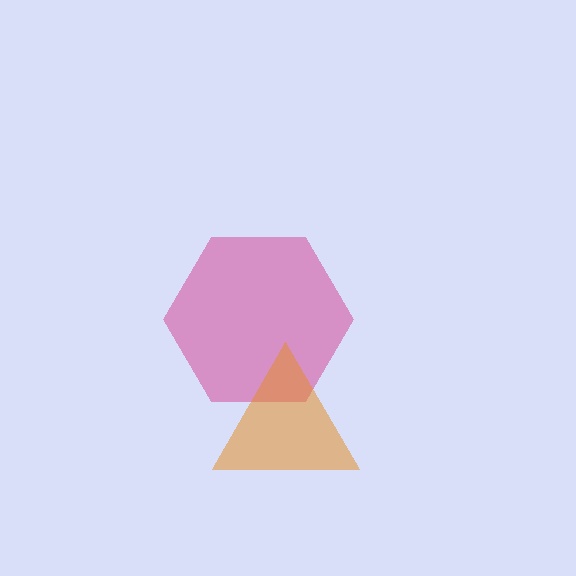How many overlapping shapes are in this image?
There are 2 overlapping shapes in the image.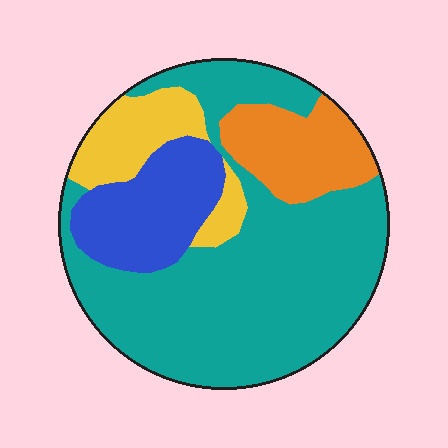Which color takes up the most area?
Teal, at roughly 60%.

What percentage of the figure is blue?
Blue takes up about one sixth (1/6) of the figure.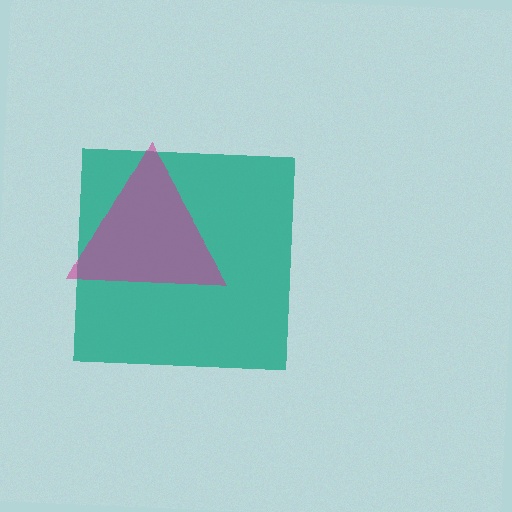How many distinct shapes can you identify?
There are 2 distinct shapes: a teal square, a magenta triangle.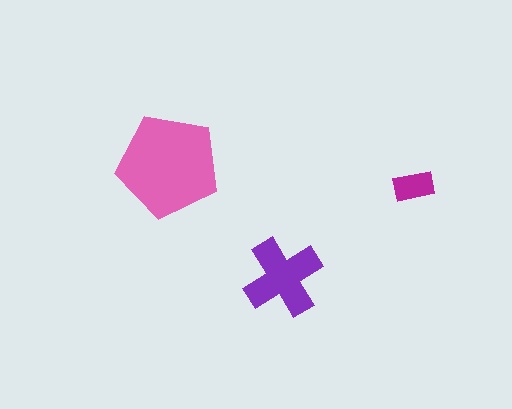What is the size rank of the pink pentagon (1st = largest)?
1st.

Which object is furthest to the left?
The pink pentagon is leftmost.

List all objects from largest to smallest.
The pink pentagon, the purple cross, the magenta rectangle.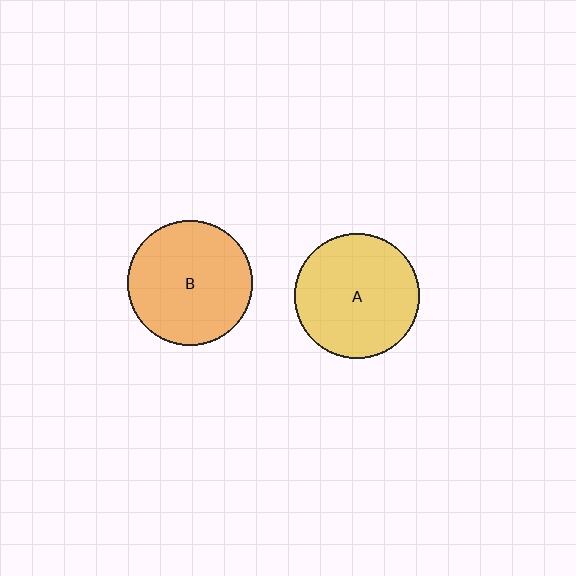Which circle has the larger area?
Circle A (yellow).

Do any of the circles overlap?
No, none of the circles overlap.